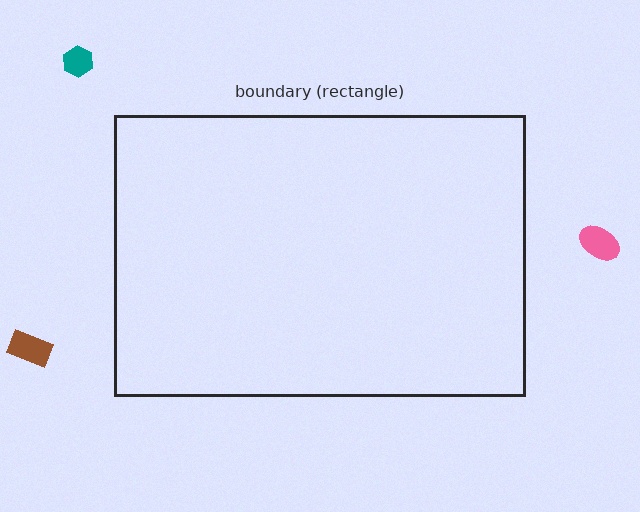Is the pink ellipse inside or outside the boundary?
Outside.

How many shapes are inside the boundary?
0 inside, 3 outside.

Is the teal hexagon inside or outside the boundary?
Outside.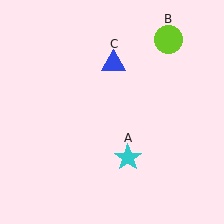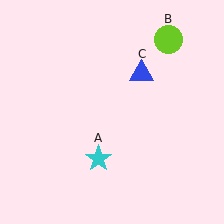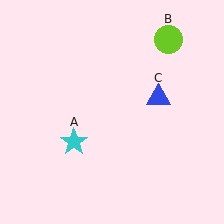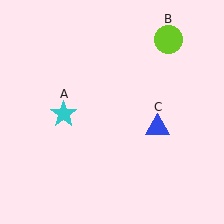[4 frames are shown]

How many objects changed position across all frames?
2 objects changed position: cyan star (object A), blue triangle (object C).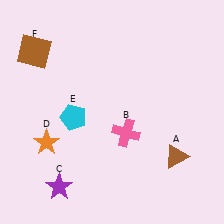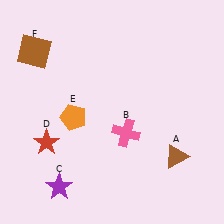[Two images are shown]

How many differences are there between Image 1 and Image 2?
There are 2 differences between the two images.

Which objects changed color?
D changed from orange to red. E changed from cyan to orange.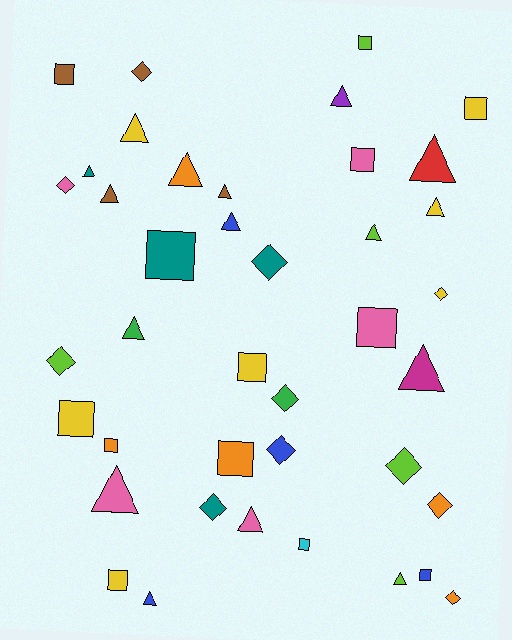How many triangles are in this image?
There are 16 triangles.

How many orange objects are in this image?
There are 5 orange objects.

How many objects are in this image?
There are 40 objects.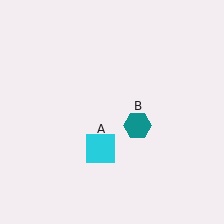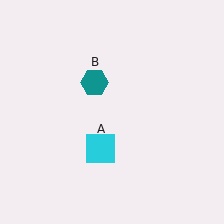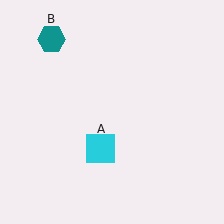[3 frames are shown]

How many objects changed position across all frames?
1 object changed position: teal hexagon (object B).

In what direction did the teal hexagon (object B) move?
The teal hexagon (object B) moved up and to the left.